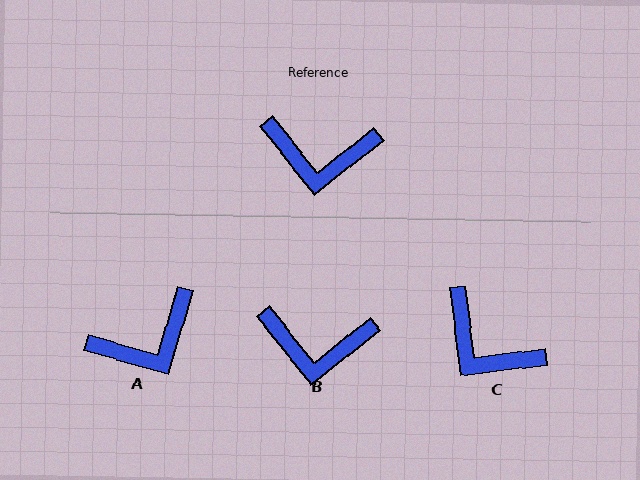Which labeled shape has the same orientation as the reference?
B.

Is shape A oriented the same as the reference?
No, it is off by about 35 degrees.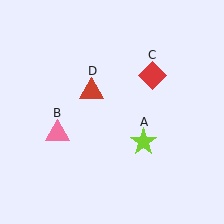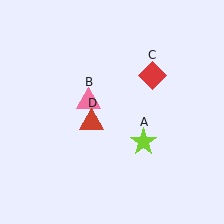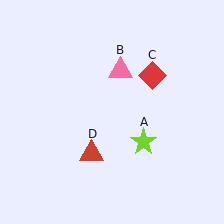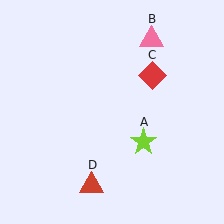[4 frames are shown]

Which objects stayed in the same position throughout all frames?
Lime star (object A) and red diamond (object C) remained stationary.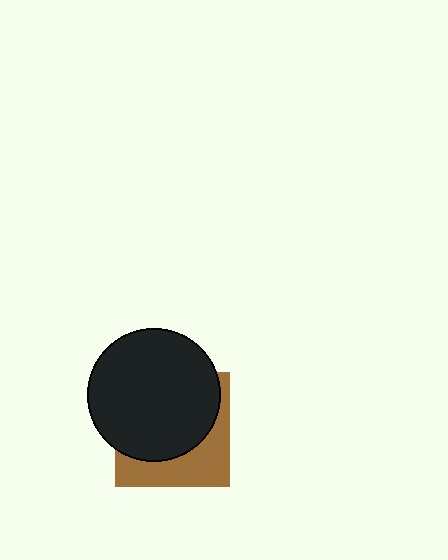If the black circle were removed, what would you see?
You would see the complete brown square.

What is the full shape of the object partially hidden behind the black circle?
The partially hidden object is a brown square.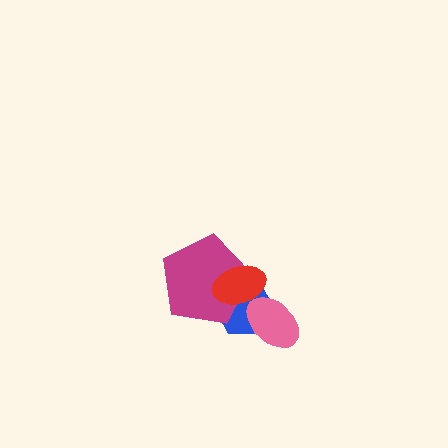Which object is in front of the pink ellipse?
The red ellipse is in front of the pink ellipse.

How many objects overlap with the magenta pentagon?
2 objects overlap with the magenta pentagon.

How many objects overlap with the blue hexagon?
3 objects overlap with the blue hexagon.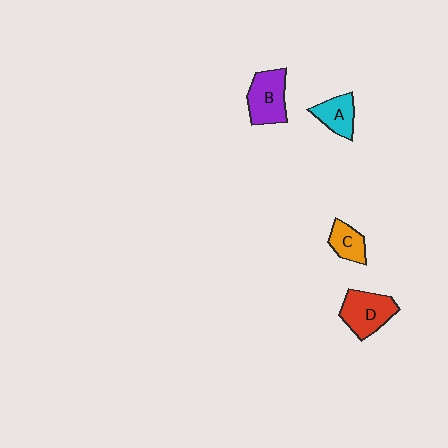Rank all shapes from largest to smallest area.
From largest to smallest: D (red), B (purple), A (cyan), C (orange).